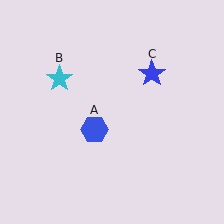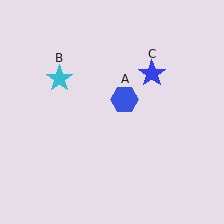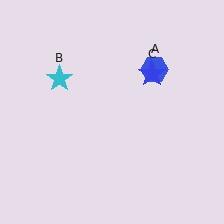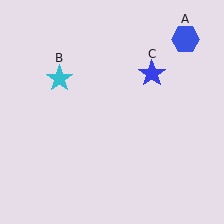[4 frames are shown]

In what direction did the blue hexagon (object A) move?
The blue hexagon (object A) moved up and to the right.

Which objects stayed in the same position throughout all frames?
Cyan star (object B) and blue star (object C) remained stationary.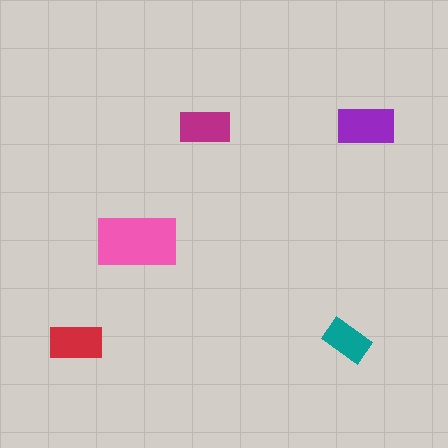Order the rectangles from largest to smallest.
the pink one, the purple one, the red one, the magenta one, the teal one.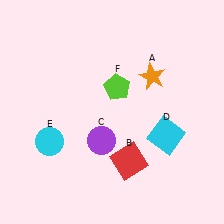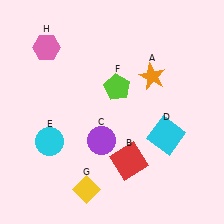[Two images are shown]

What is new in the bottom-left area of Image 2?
A yellow diamond (G) was added in the bottom-left area of Image 2.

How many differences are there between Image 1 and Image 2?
There are 2 differences between the two images.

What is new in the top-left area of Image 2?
A pink hexagon (H) was added in the top-left area of Image 2.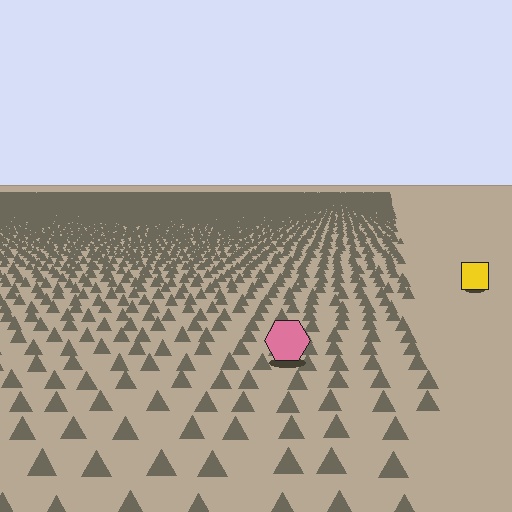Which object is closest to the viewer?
The pink hexagon is closest. The texture marks near it are larger and more spread out.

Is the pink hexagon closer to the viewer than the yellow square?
Yes. The pink hexagon is closer — you can tell from the texture gradient: the ground texture is coarser near it.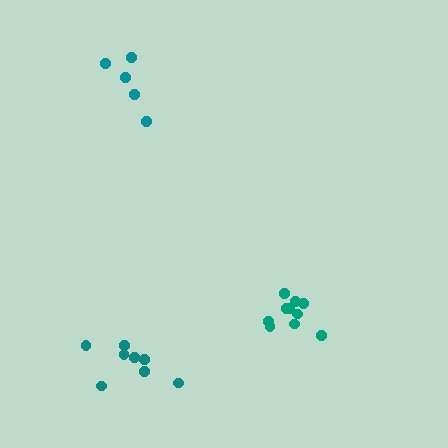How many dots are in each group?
Group 1: 10 dots, Group 2: 8 dots, Group 3: 5 dots (23 total).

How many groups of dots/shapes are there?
There are 3 groups.